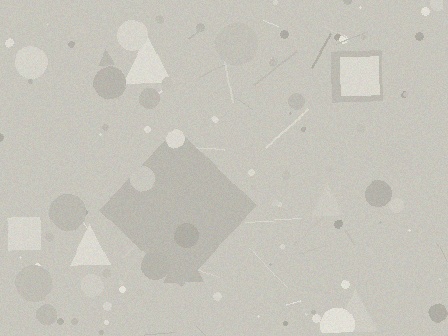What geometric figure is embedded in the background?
A diamond is embedded in the background.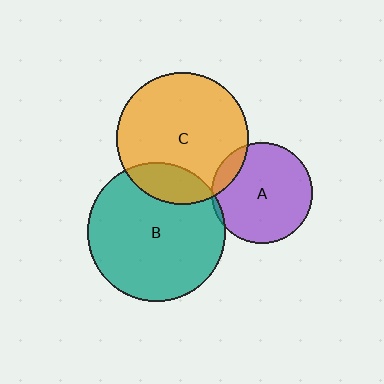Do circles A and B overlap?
Yes.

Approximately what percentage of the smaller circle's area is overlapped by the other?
Approximately 5%.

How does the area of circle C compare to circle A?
Approximately 1.7 times.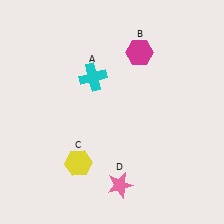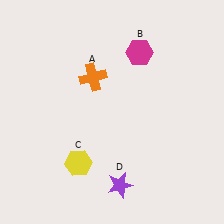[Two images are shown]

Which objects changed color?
A changed from cyan to orange. D changed from pink to purple.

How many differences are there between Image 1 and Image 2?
There are 2 differences between the two images.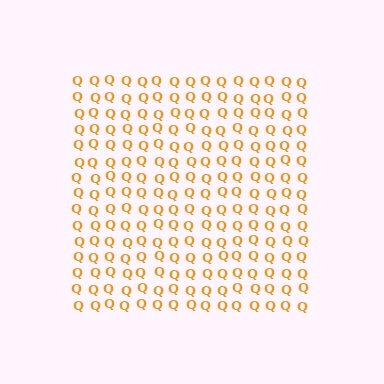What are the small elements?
The small elements are letter Q's.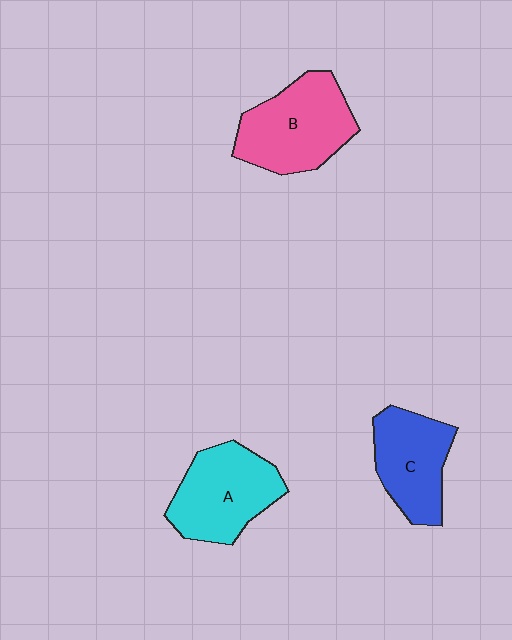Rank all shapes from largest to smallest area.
From largest to smallest: B (pink), A (cyan), C (blue).